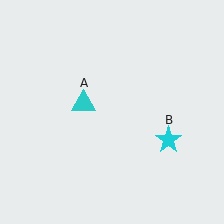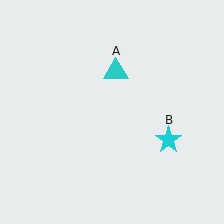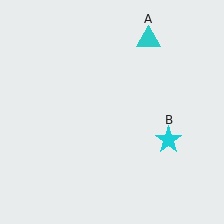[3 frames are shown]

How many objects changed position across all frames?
1 object changed position: cyan triangle (object A).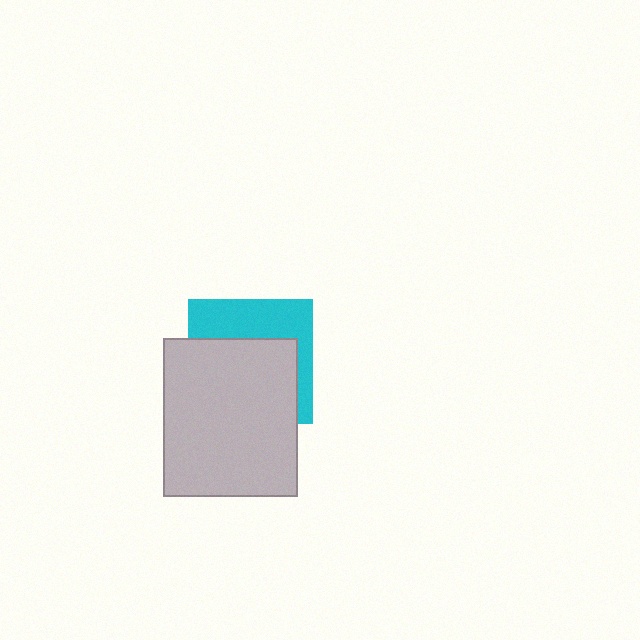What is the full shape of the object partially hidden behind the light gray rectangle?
The partially hidden object is a cyan square.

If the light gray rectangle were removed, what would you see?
You would see the complete cyan square.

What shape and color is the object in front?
The object in front is a light gray rectangle.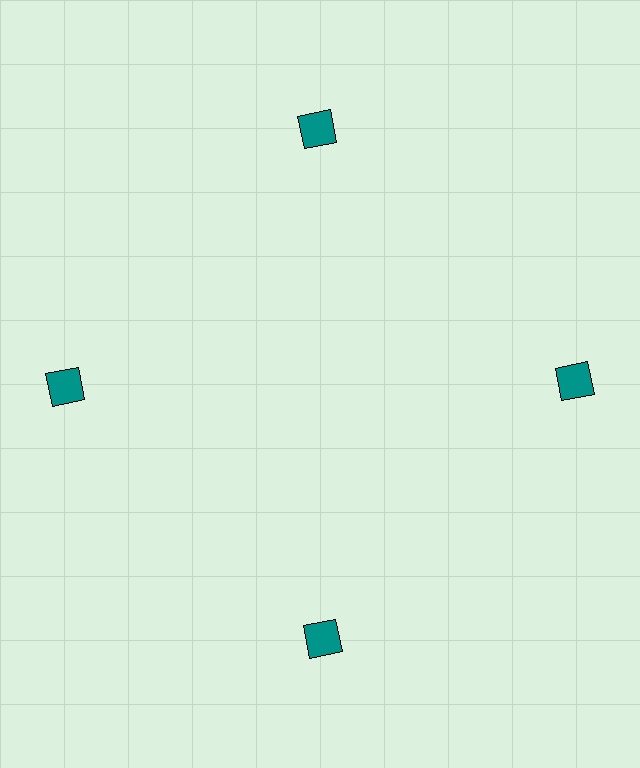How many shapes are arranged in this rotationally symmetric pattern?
There are 4 shapes, arranged in 4 groups of 1.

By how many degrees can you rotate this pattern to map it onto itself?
The pattern maps onto itself every 90 degrees of rotation.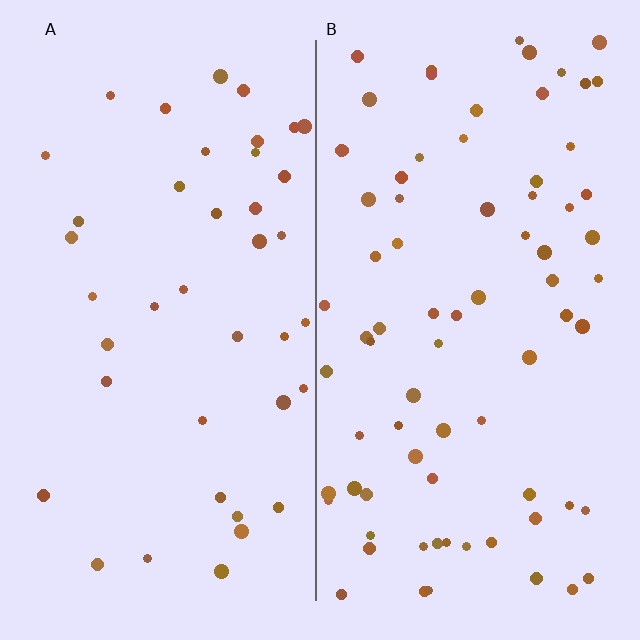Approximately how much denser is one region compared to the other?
Approximately 1.9× — region B over region A.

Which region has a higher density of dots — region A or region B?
B (the right).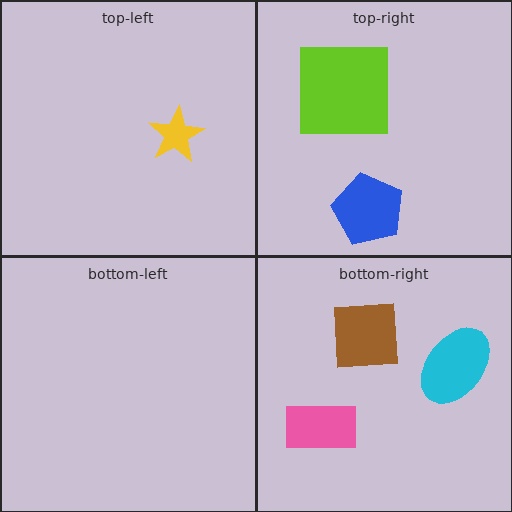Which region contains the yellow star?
The top-left region.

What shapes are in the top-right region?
The blue pentagon, the lime square.